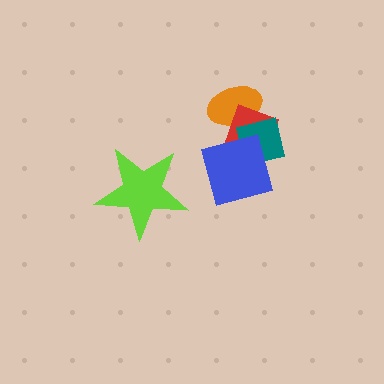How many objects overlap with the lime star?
0 objects overlap with the lime star.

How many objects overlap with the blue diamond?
2 objects overlap with the blue diamond.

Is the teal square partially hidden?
Yes, it is partially covered by another shape.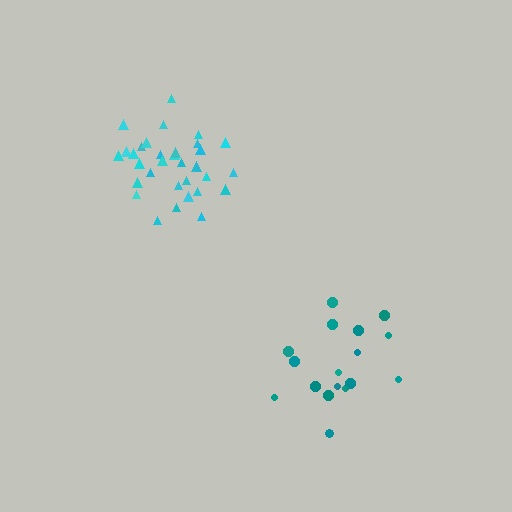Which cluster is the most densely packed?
Cyan.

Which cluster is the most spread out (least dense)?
Teal.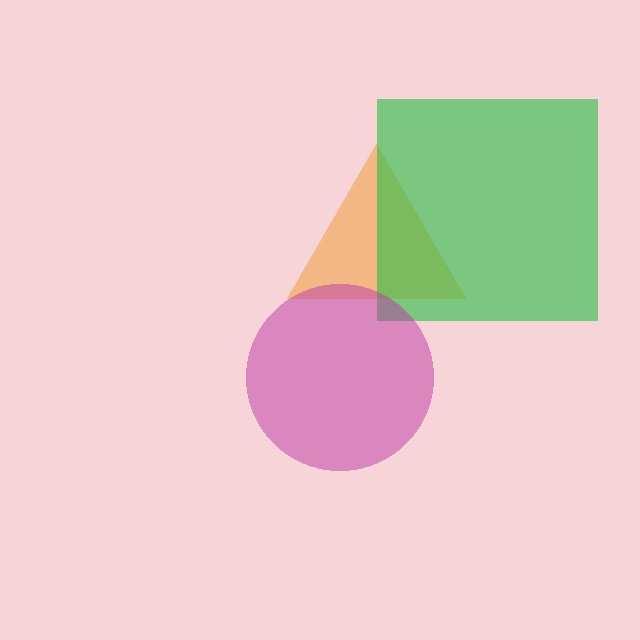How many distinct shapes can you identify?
There are 3 distinct shapes: an orange triangle, a green square, a magenta circle.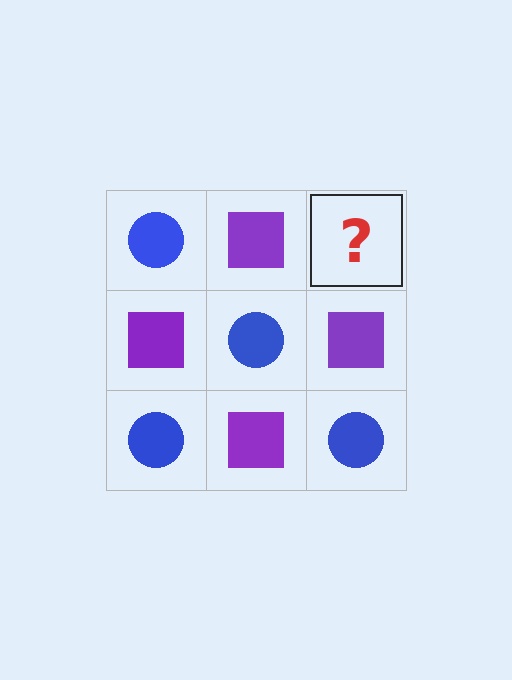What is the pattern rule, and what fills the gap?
The rule is that it alternates blue circle and purple square in a checkerboard pattern. The gap should be filled with a blue circle.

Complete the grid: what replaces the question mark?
The question mark should be replaced with a blue circle.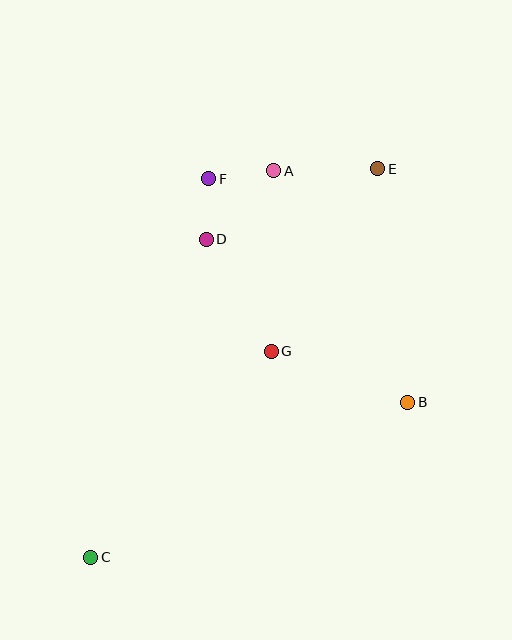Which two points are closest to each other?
Points D and F are closest to each other.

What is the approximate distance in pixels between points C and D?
The distance between C and D is approximately 339 pixels.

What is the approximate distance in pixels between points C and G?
The distance between C and G is approximately 274 pixels.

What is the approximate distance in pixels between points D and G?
The distance between D and G is approximately 129 pixels.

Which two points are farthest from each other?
Points C and E are farthest from each other.